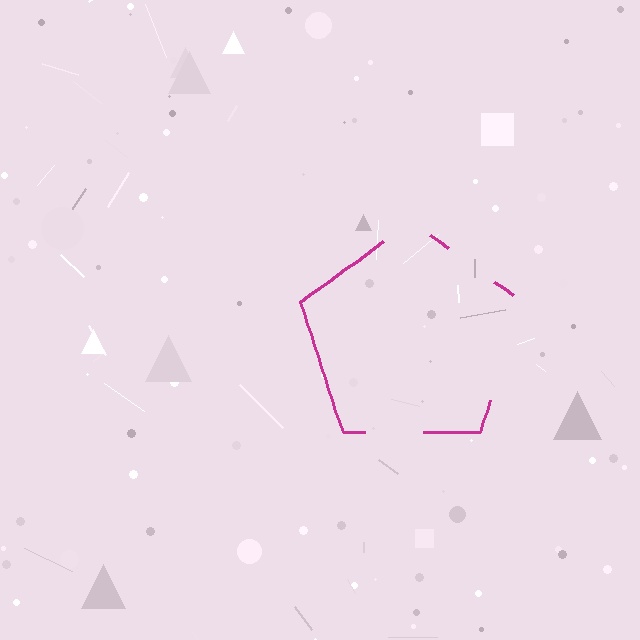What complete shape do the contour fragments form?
The contour fragments form a pentagon.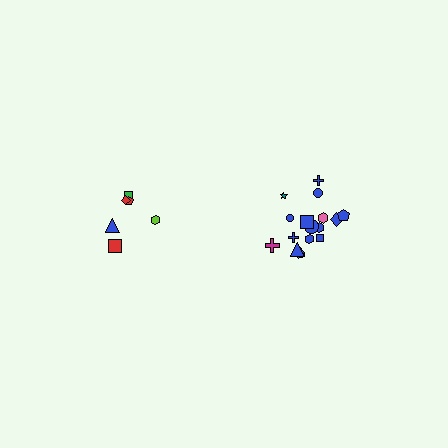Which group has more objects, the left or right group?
The right group.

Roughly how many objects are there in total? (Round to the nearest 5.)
Roughly 25 objects in total.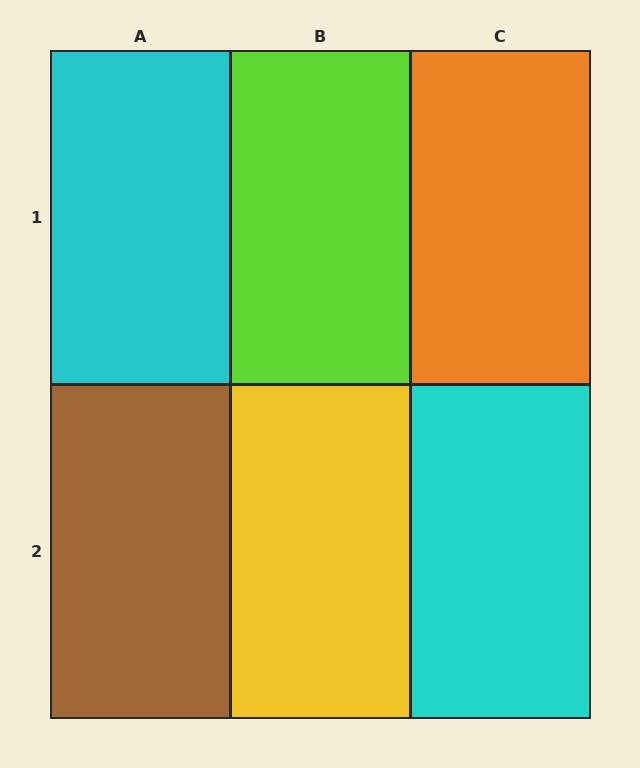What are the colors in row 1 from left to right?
Cyan, lime, orange.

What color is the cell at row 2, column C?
Cyan.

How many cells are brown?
1 cell is brown.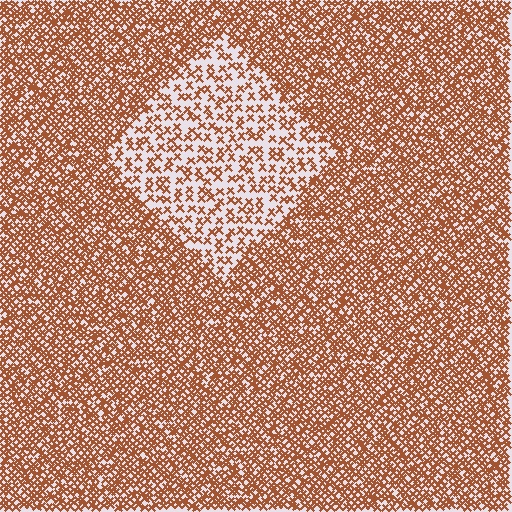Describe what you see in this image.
The image contains small brown elements arranged at two different densities. A diamond-shaped region is visible where the elements are less densely packed than the surrounding area.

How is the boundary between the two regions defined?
The boundary is defined by a change in element density (approximately 2.3x ratio). All elements are the same color, size, and shape.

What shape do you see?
I see a diamond.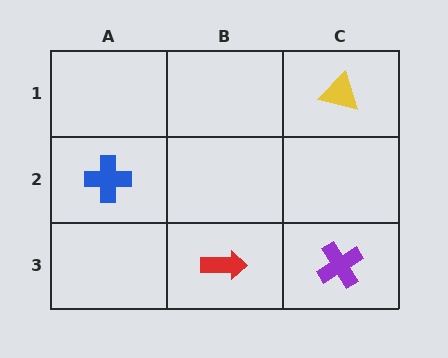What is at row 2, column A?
A blue cross.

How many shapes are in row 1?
1 shape.